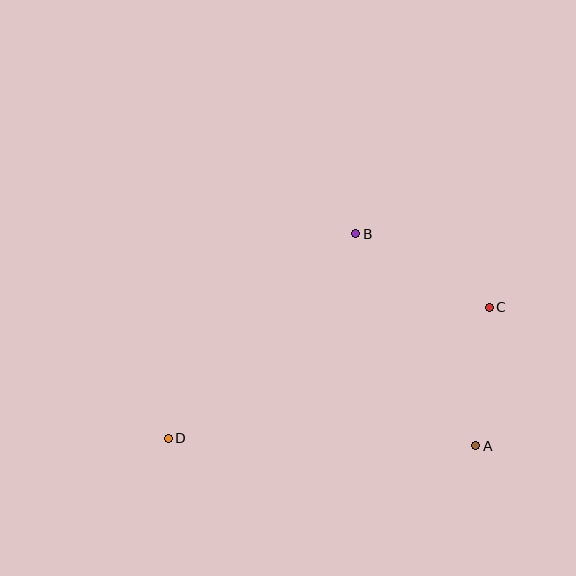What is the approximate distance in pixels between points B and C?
The distance between B and C is approximately 152 pixels.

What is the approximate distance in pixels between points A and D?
The distance between A and D is approximately 308 pixels.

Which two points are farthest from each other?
Points C and D are farthest from each other.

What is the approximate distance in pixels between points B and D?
The distance between B and D is approximately 278 pixels.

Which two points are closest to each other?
Points A and C are closest to each other.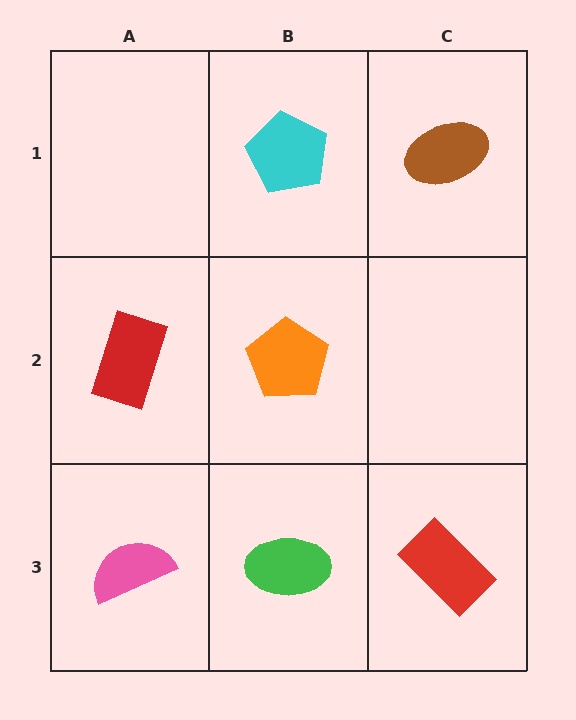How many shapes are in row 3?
3 shapes.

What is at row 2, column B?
An orange pentagon.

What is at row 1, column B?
A cyan pentagon.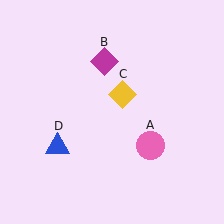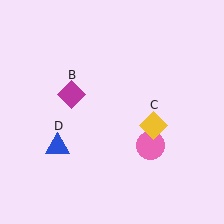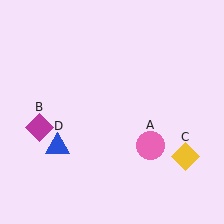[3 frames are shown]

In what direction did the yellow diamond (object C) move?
The yellow diamond (object C) moved down and to the right.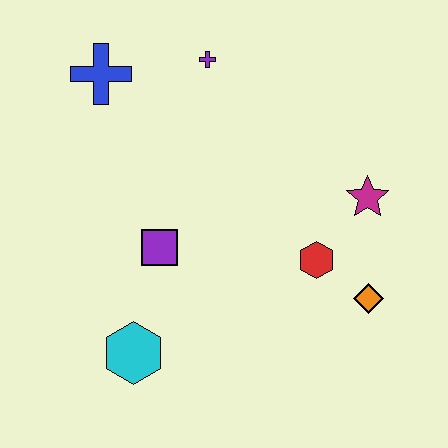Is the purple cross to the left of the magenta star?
Yes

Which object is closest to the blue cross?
The purple cross is closest to the blue cross.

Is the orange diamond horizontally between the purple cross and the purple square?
No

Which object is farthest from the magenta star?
The blue cross is farthest from the magenta star.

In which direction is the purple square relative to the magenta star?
The purple square is to the left of the magenta star.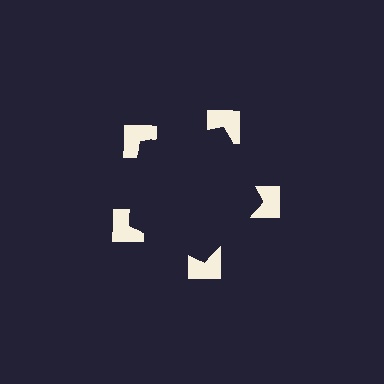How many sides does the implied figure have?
5 sides.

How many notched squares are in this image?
There are 5 — one at each vertex of the illusory pentagon.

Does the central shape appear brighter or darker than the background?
It typically appears slightly darker than the background, even though no actual brightness change is drawn.